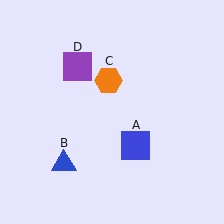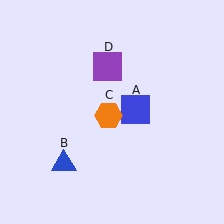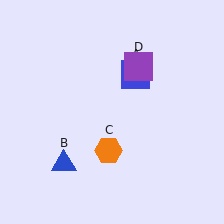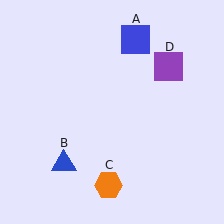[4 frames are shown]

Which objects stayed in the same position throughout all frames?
Blue triangle (object B) remained stationary.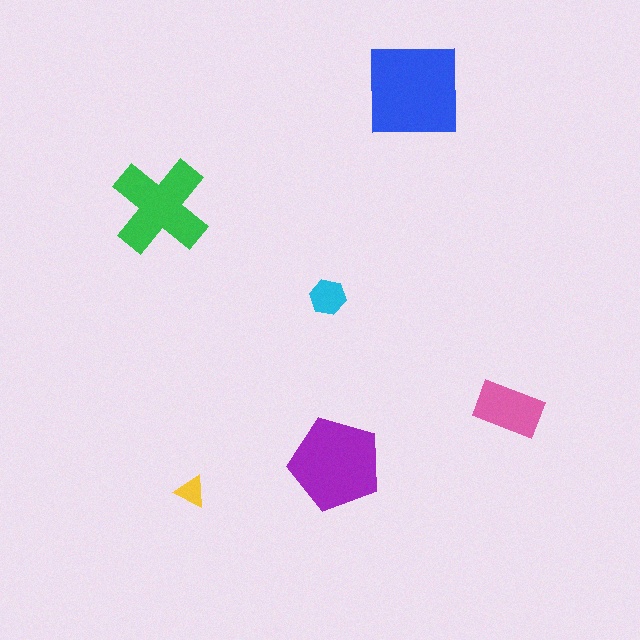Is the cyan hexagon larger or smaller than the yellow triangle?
Larger.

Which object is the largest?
The blue square.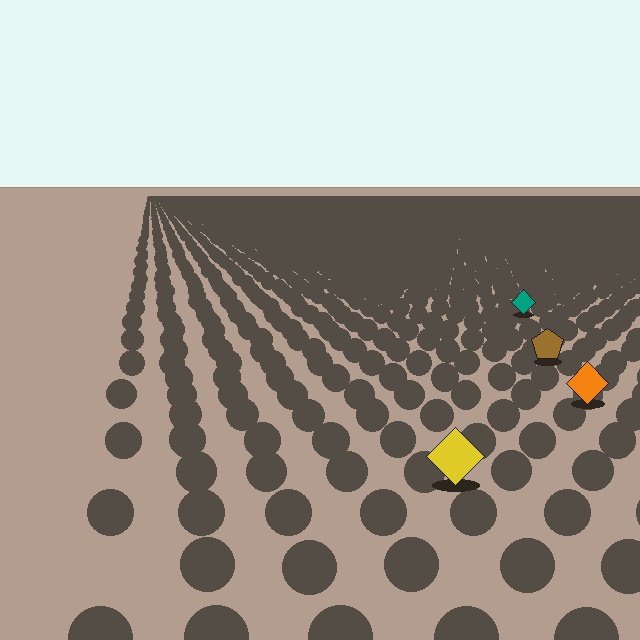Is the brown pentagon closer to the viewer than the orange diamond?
No. The orange diamond is closer — you can tell from the texture gradient: the ground texture is coarser near it.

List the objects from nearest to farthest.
From nearest to farthest: the yellow diamond, the orange diamond, the brown pentagon, the teal diamond.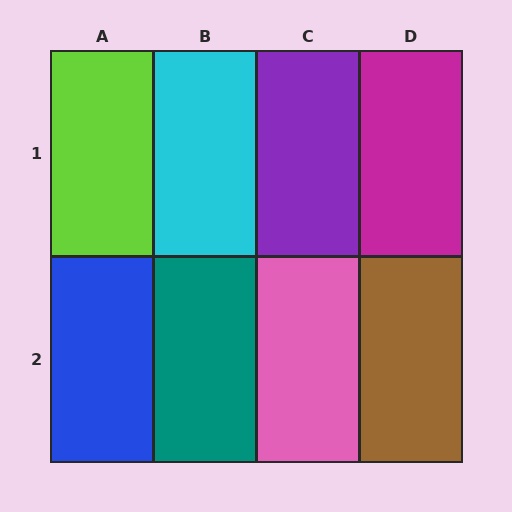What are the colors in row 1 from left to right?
Lime, cyan, purple, magenta.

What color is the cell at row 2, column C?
Pink.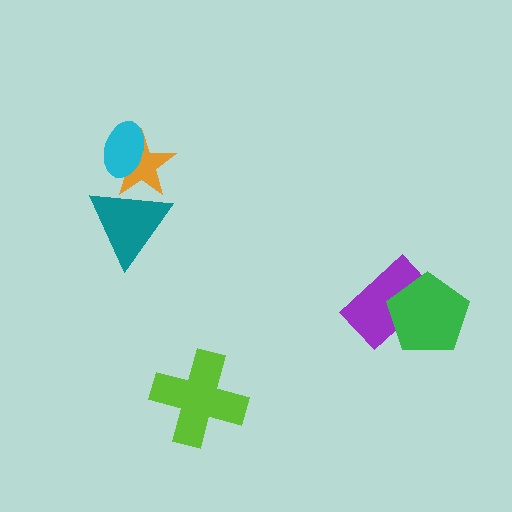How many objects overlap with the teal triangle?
1 object overlaps with the teal triangle.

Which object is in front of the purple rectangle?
The green pentagon is in front of the purple rectangle.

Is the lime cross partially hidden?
No, no other shape covers it.